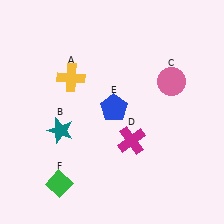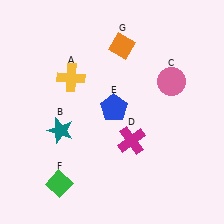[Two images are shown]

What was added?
An orange diamond (G) was added in Image 2.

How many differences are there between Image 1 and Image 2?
There is 1 difference between the two images.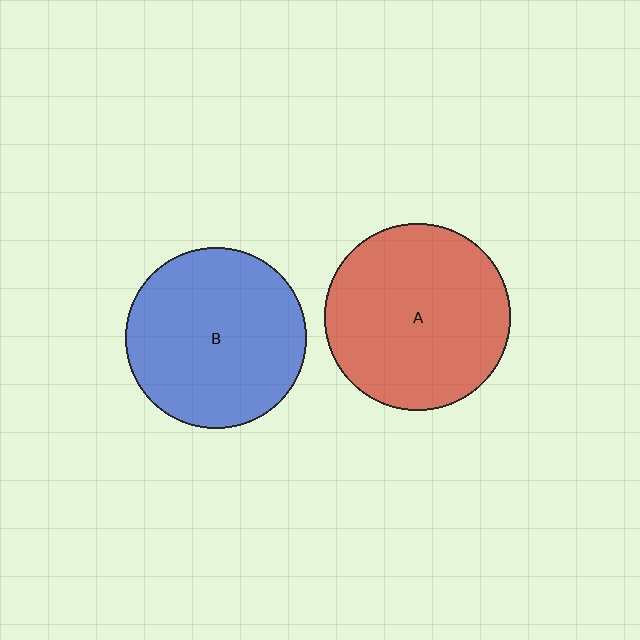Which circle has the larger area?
Circle A (red).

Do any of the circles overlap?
No, none of the circles overlap.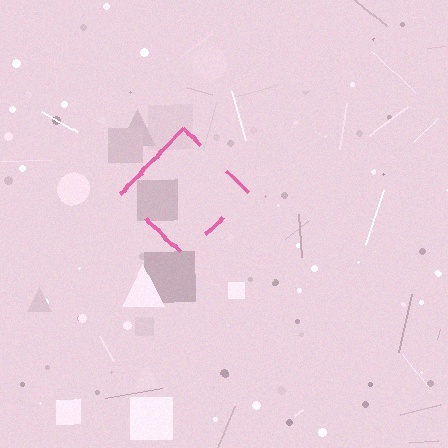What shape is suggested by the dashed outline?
The dashed outline suggests a diamond.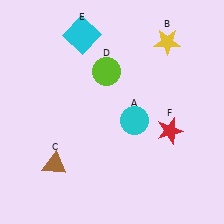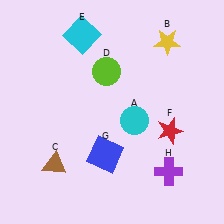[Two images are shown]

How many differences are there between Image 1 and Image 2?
There are 2 differences between the two images.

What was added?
A blue square (G), a purple cross (H) were added in Image 2.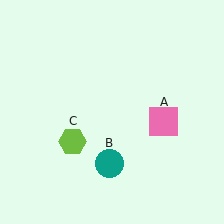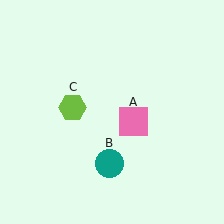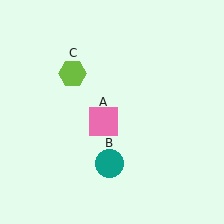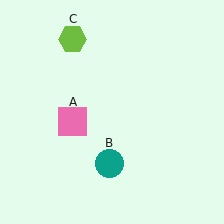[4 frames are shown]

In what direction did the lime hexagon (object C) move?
The lime hexagon (object C) moved up.